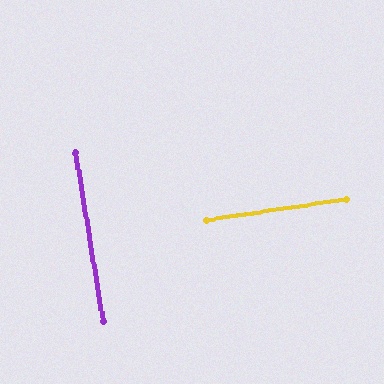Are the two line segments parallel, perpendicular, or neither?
Perpendicular — they meet at approximately 89°.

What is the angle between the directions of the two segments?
Approximately 89 degrees.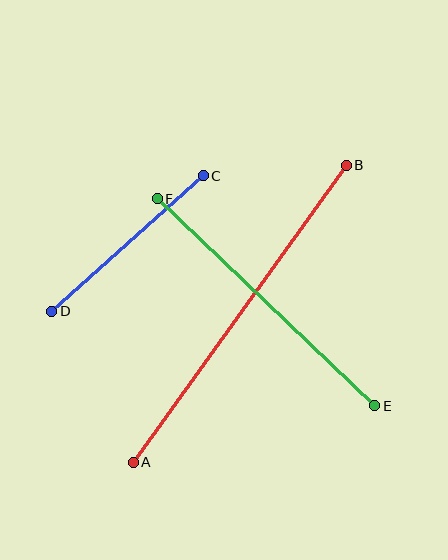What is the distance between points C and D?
The distance is approximately 203 pixels.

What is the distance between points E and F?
The distance is approximately 300 pixels.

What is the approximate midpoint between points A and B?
The midpoint is at approximately (240, 314) pixels.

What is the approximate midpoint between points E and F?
The midpoint is at approximately (266, 302) pixels.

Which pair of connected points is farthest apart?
Points A and B are farthest apart.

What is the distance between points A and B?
The distance is approximately 365 pixels.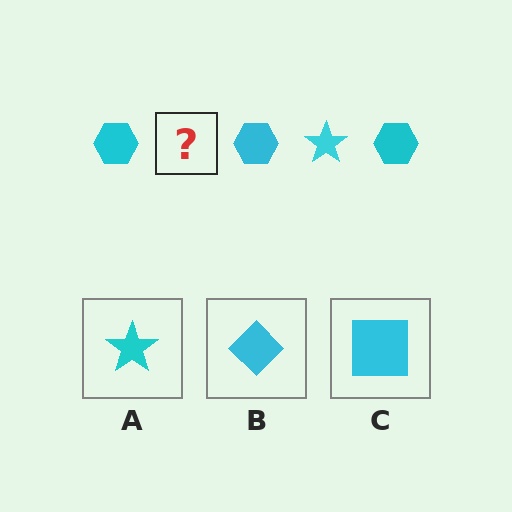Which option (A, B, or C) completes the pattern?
A.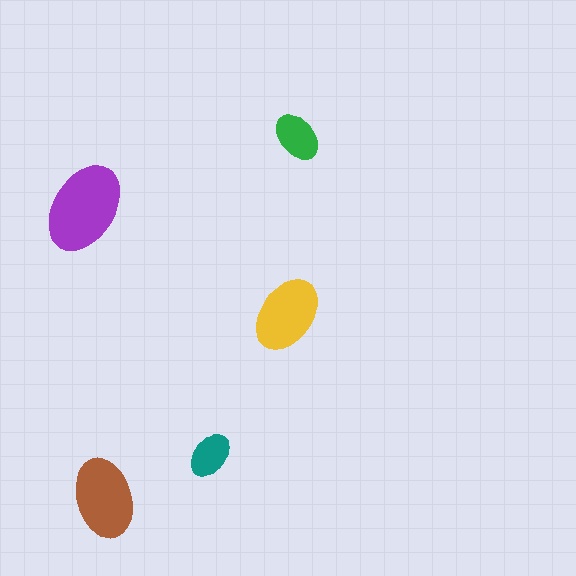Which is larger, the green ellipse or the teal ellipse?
The green one.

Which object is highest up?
The green ellipse is topmost.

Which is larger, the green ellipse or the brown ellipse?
The brown one.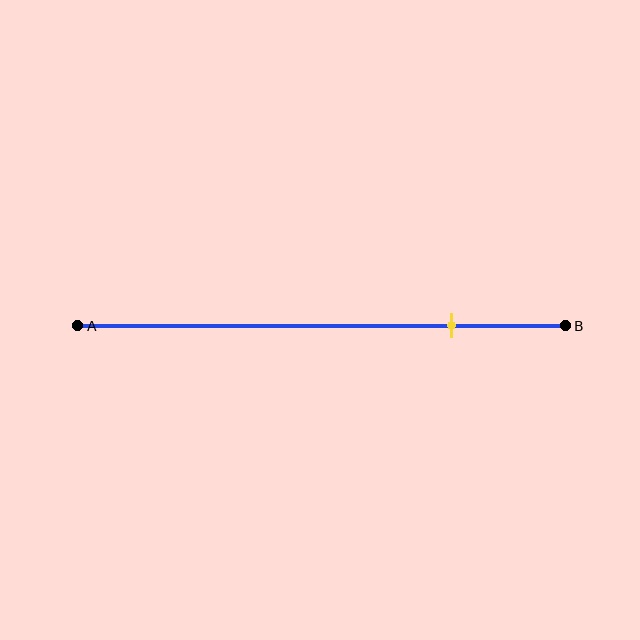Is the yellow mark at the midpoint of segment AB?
No, the mark is at about 75% from A, not at the 50% midpoint.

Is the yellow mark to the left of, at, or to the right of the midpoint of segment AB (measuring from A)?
The yellow mark is to the right of the midpoint of segment AB.